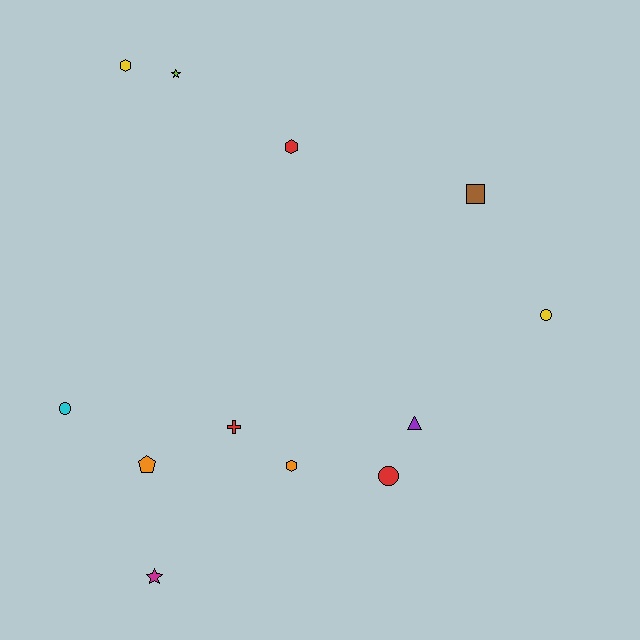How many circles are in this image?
There are 3 circles.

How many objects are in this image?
There are 12 objects.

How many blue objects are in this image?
There are no blue objects.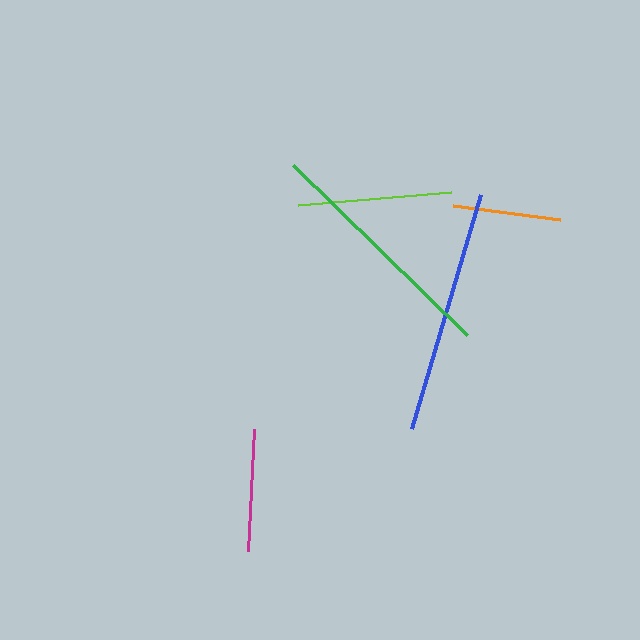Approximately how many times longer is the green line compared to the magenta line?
The green line is approximately 2.0 times the length of the magenta line.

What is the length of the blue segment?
The blue segment is approximately 244 pixels long.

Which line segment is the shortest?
The orange line is the shortest at approximately 108 pixels.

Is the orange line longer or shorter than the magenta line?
The magenta line is longer than the orange line.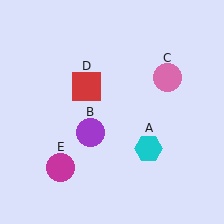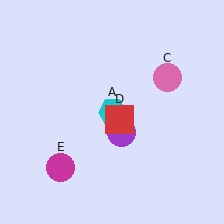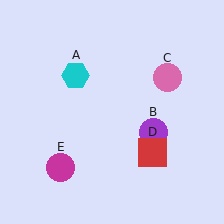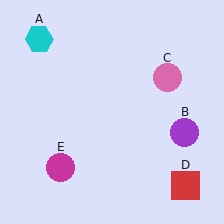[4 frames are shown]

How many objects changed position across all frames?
3 objects changed position: cyan hexagon (object A), purple circle (object B), red square (object D).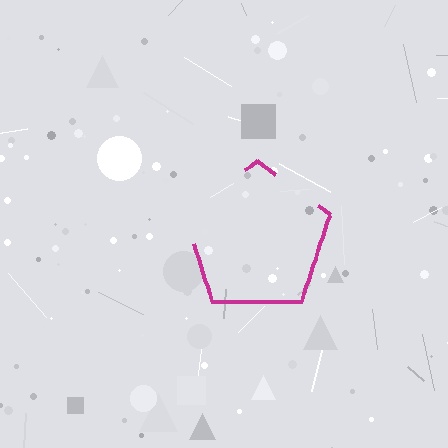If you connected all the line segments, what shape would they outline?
They would outline a pentagon.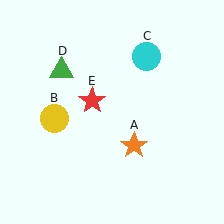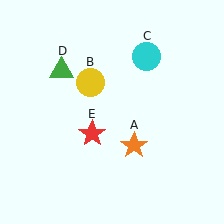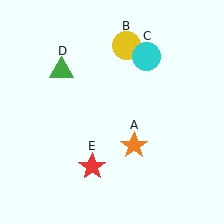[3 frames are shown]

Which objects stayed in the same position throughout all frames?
Orange star (object A) and cyan circle (object C) and green triangle (object D) remained stationary.